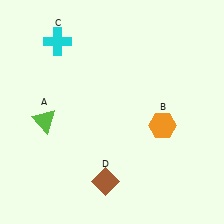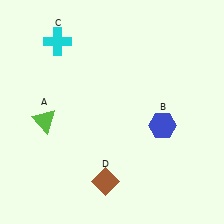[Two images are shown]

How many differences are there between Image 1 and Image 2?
There is 1 difference between the two images.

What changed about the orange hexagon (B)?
In Image 1, B is orange. In Image 2, it changed to blue.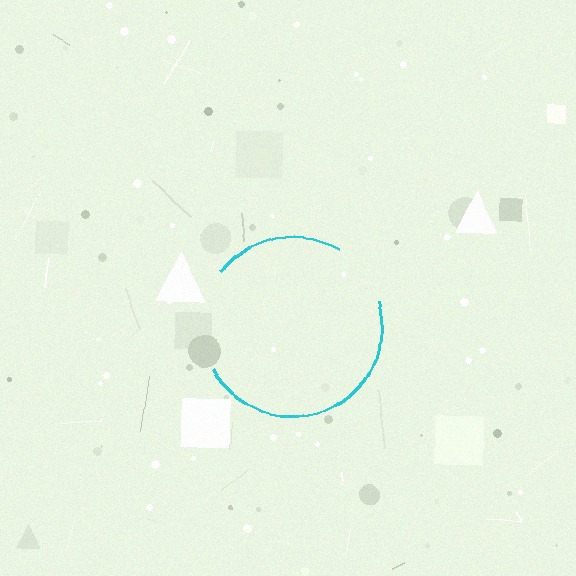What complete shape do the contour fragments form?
The contour fragments form a circle.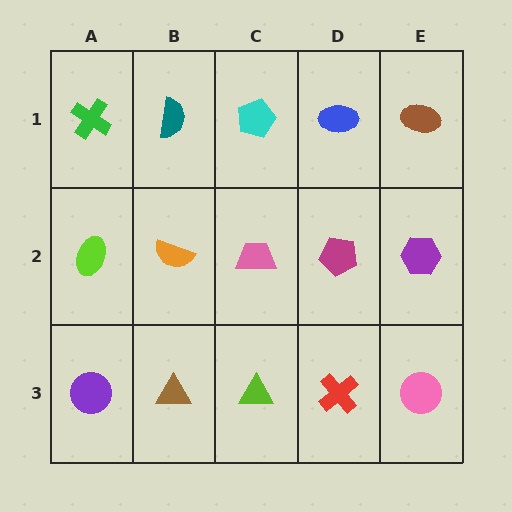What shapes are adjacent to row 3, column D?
A magenta pentagon (row 2, column D), a lime triangle (row 3, column C), a pink circle (row 3, column E).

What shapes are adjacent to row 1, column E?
A purple hexagon (row 2, column E), a blue ellipse (row 1, column D).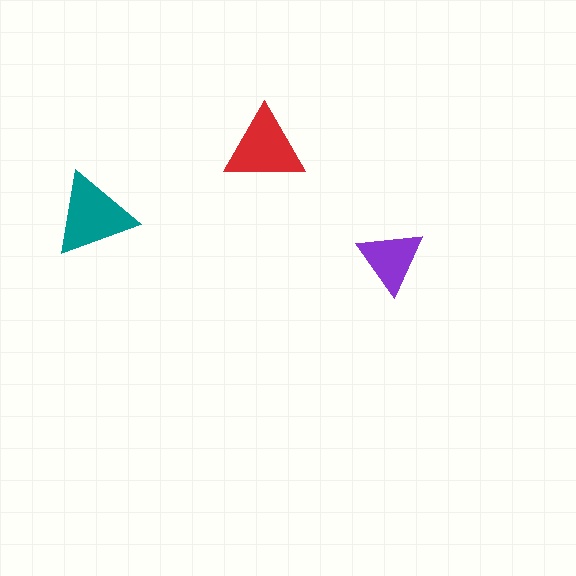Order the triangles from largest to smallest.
the teal one, the red one, the purple one.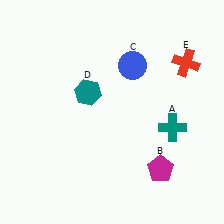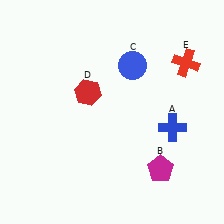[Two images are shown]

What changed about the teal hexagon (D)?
In Image 1, D is teal. In Image 2, it changed to red.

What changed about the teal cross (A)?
In Image 1, A is teal. In Image 2, it changed to blue.